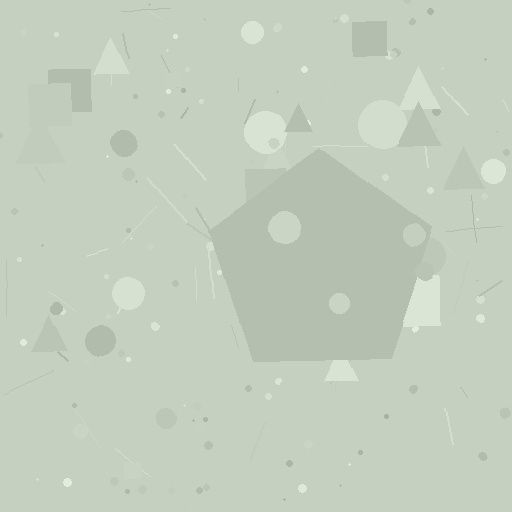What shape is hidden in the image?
A pentagon is hidden in the image.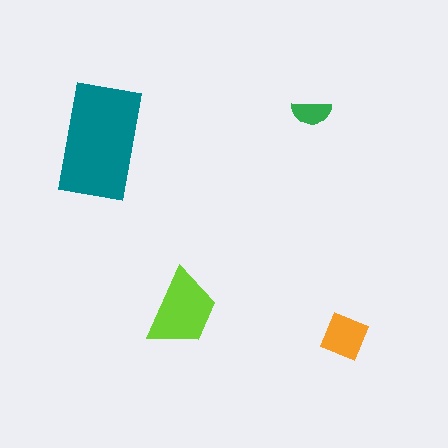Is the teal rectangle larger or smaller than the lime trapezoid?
Larger.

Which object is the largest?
The teal rectangle.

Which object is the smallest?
The green semicircle.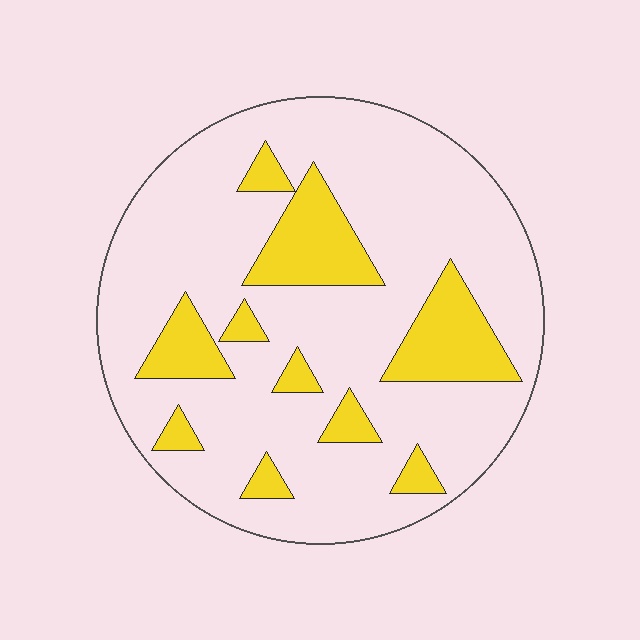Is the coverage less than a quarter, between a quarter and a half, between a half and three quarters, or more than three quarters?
Less than a quarter.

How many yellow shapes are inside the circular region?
10.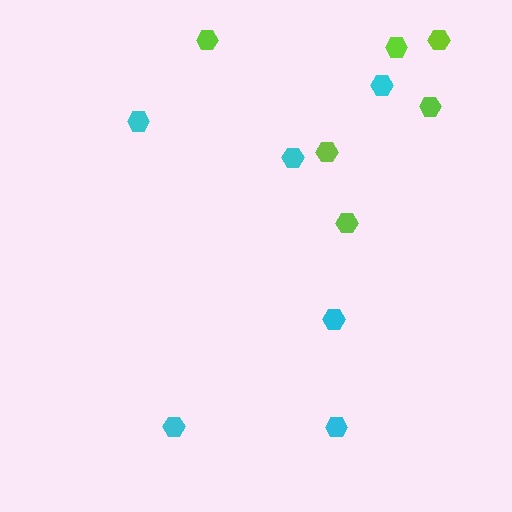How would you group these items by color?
There are 2 groups: one group of cyan hexagons (6) and one group of lime hexagons (6).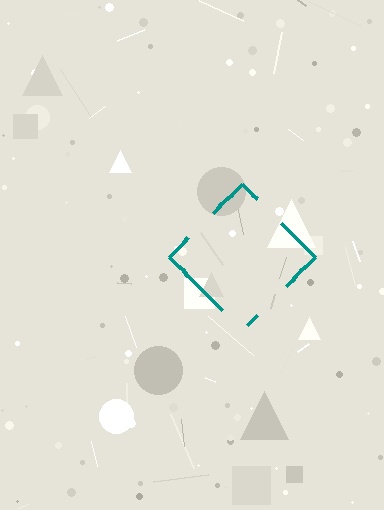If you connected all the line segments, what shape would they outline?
They would outline a diamond.